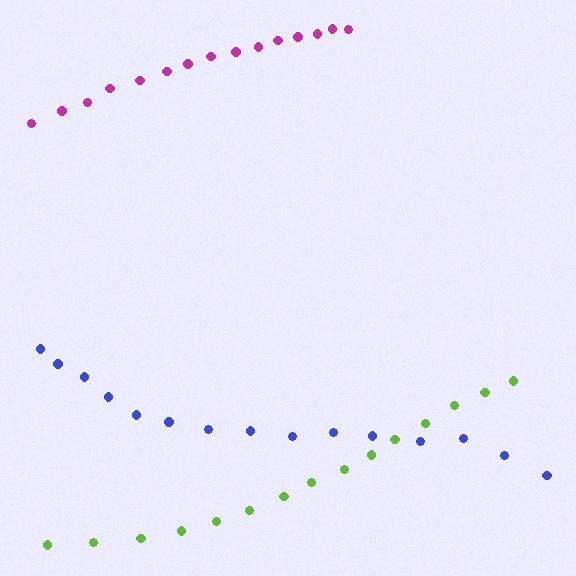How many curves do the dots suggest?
There are 3 distinct paths.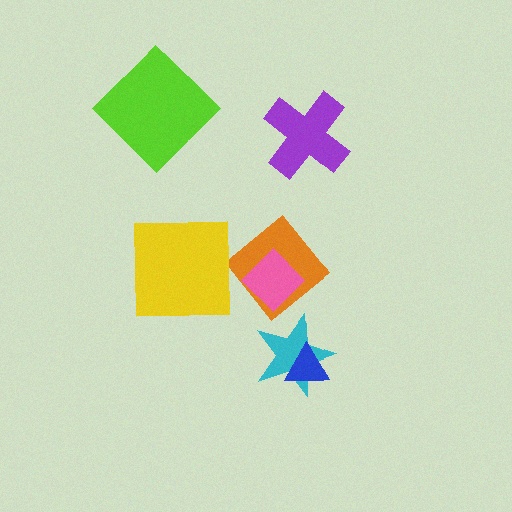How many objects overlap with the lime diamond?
0 objects overlap with the lime diamond.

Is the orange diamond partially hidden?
Yes, it is partially covered by another shape.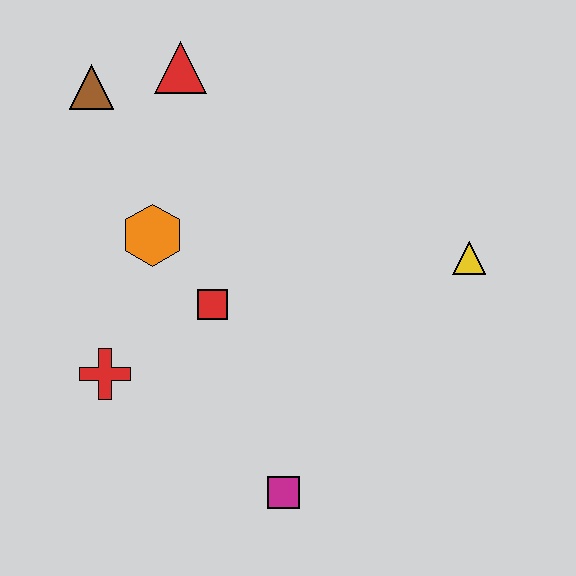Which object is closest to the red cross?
The red square is closest to the red cross.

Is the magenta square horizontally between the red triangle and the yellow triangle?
Yes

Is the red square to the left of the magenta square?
Yes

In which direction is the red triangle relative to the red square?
The red triangle is above the red square.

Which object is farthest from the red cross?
The yellow triangle is farthest from the red cross.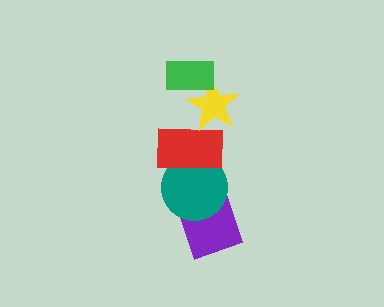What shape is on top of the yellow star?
The green rectangle is on top of the yellow star.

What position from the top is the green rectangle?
The green rectangle is 1st from the top.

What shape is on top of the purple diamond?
The teal circle is on top of the purple diamond.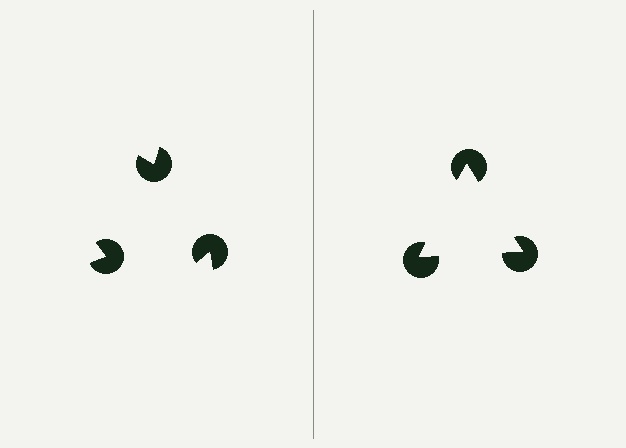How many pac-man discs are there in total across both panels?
6 — 3 on each side.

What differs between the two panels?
The pac-man discs are positioned identically on both sides; only the wedge orientations differ. On the right they align to a triangle; on the left they are misaligned.